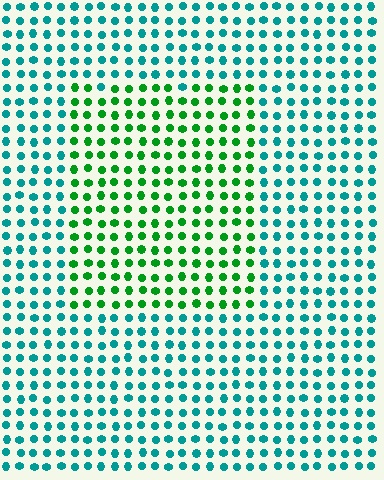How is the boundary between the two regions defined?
The boundary is defined purely by a slight shift in hue (about 49 degrees). Spacing, size, and orientation are identical on both sides.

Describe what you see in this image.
The image is filled with small teal elements in a uniform arrangement. A rectangle-shaped region is visible where the elements are tinted to a slightly different hue, forming a subtle color boundary.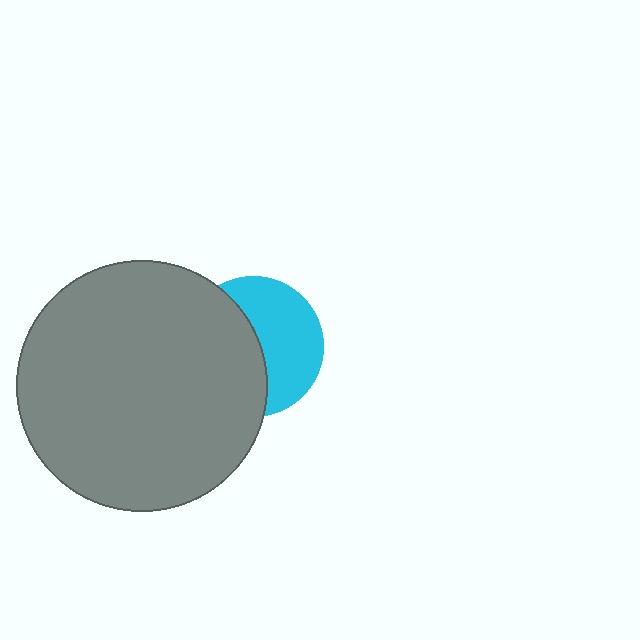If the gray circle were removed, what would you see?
You would see the complete cyan circle.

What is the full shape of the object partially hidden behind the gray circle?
The partially hidden object is a cyan circle.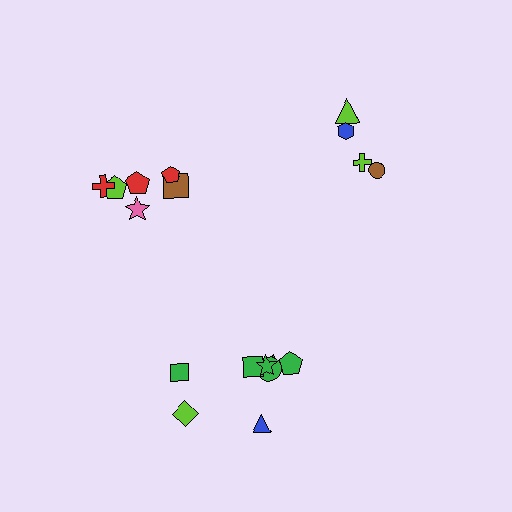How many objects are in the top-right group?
There are 4 objects.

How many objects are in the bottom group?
There are 8 objects.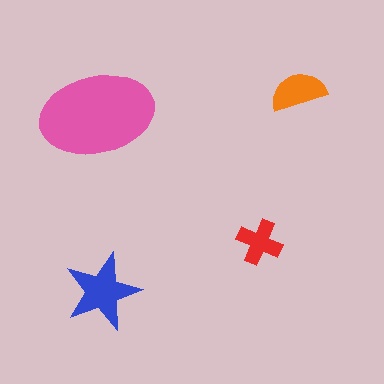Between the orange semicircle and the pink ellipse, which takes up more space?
The pink ellipse.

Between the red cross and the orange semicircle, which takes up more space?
The orange semicircle.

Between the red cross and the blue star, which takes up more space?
The blue star.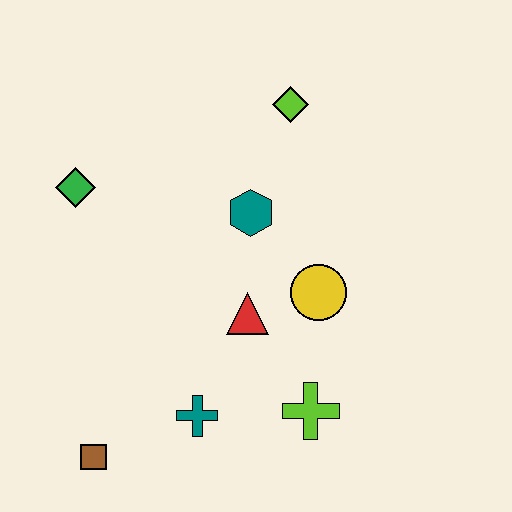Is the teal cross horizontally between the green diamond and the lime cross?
Yes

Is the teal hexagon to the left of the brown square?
No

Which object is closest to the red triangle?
The yellow circle is closest to the red triangle.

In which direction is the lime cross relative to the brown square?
The lime cross is to the right of the brown square.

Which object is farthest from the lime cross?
The green diamond is farthest from the lime cross.